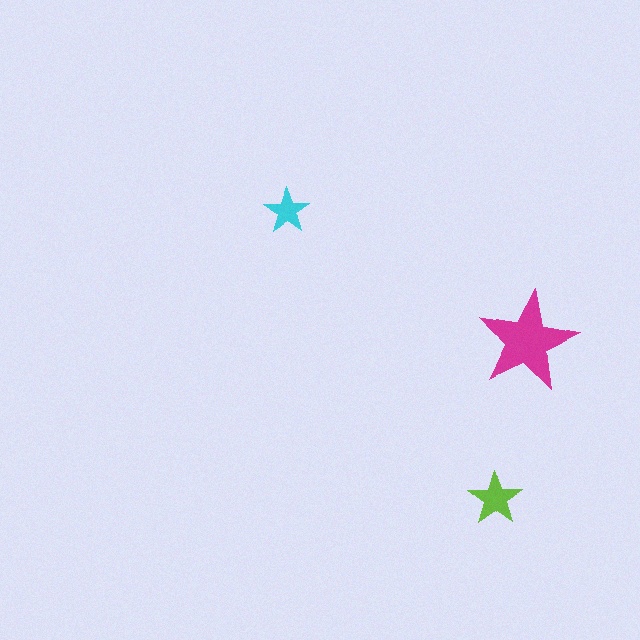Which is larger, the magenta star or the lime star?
The magenta one.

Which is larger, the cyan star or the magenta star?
The magenta one.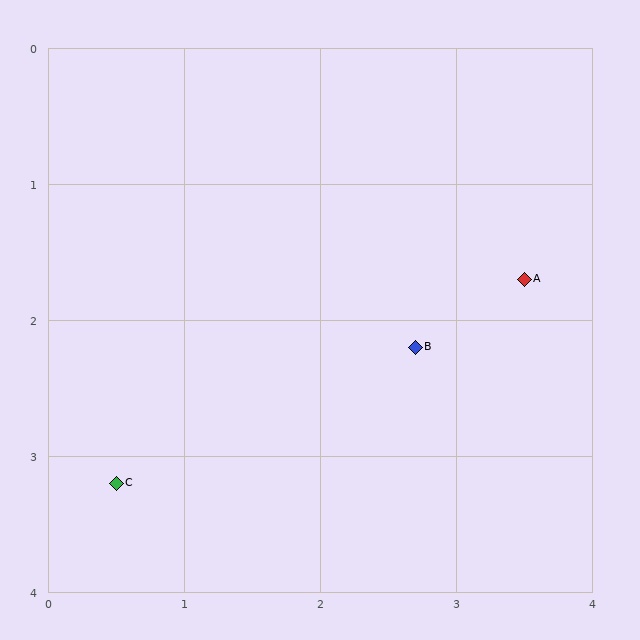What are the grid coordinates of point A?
Point A is at approximately (3.5, 1.7).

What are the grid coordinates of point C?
Point C is at approximately (0.5, 3.2).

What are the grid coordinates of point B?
Point B is at approximately (2.7, 2.2).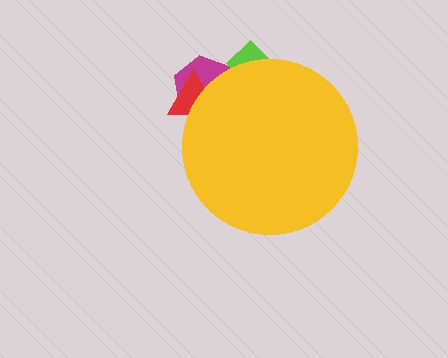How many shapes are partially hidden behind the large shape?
3 shapes are partially hidden.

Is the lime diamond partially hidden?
Yes, the lime diamond is partially hidden behind the yellow circle.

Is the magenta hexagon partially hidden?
Yes, the magenta hexagon is partially hidden behind the yellow circle.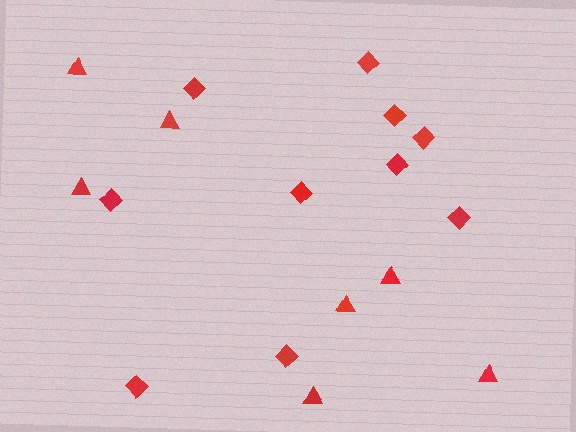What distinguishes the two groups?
There are 2 groups: one group of diamonds (10) and one group of triangles (7).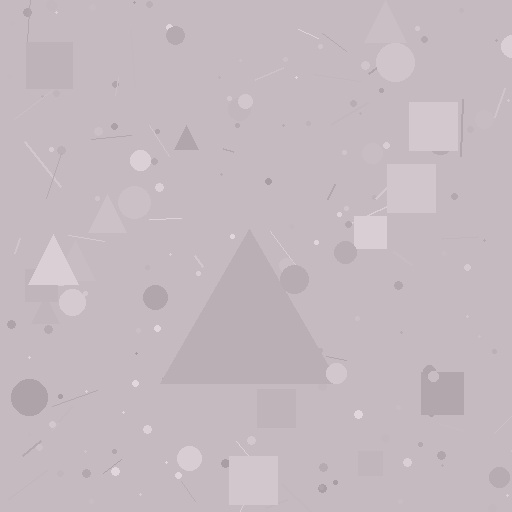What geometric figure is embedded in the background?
A triangle is embedded in the background.